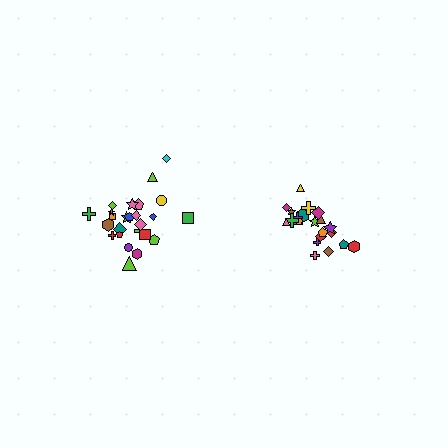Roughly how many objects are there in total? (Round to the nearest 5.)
Roughly 45 objects in total.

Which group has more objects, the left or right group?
The left group.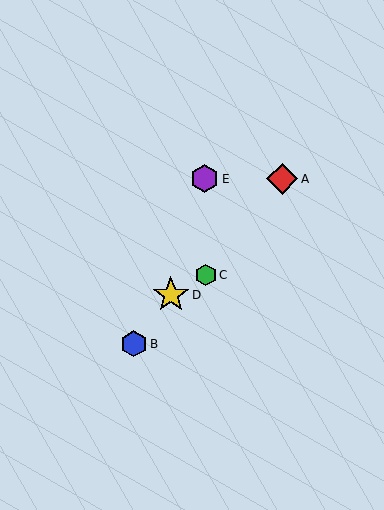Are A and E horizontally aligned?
Yes, both are at y≈179.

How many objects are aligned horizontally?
2 objects (A, E) are aligned horizontally.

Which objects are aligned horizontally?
Objects A, E are aligned horizontally.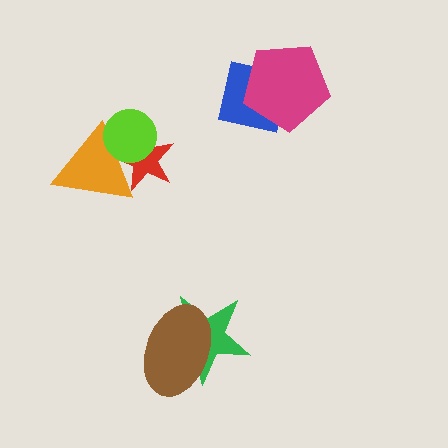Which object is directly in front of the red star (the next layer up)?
The orange triangle is directly in front of the red star.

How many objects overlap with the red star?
2 objects overlap with the red star.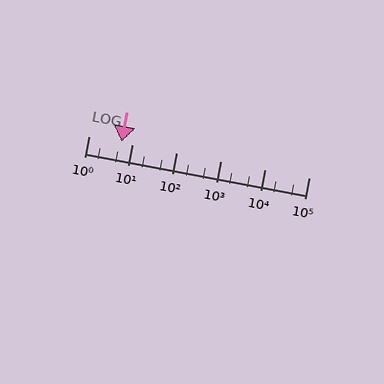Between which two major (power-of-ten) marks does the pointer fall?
The pointer is between 1 and 10.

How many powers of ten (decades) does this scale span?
The scale spans 5 decades, from 1 to 100000.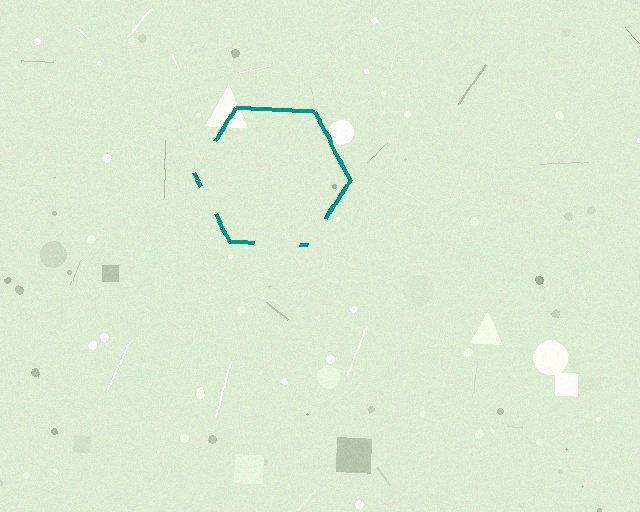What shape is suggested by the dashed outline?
The dashed outline suggests a hexagon.